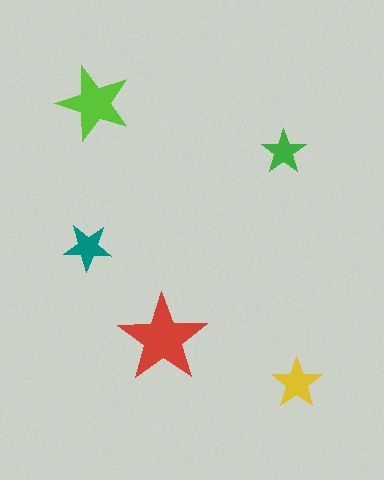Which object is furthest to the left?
The teal star is leftmost.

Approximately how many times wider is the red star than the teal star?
About 2 times wider.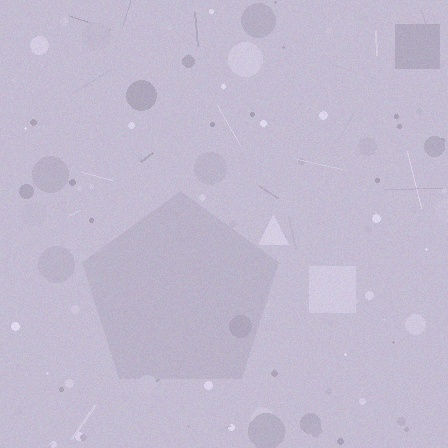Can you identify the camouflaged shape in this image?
The camouflaged shape is a pentagon.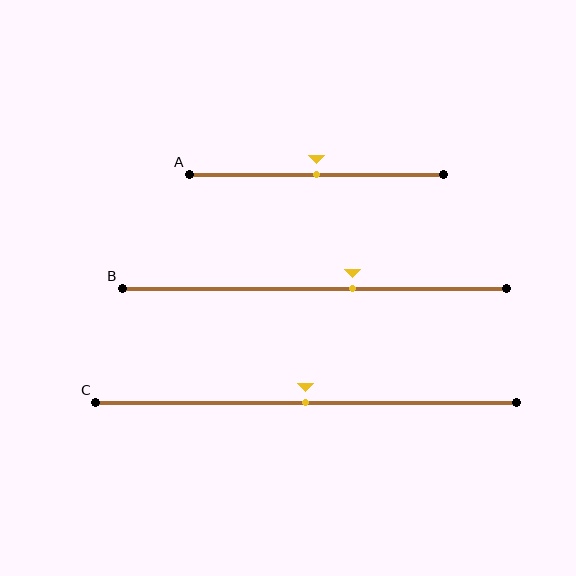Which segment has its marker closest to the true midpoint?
Segment A has its marker closest to the true midpoint.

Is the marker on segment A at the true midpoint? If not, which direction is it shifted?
Yes, the marker on segment A is at the true midpoint.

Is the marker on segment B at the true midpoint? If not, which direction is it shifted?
No, the marker on segment B is shifted to the right by about 10% of the segment length.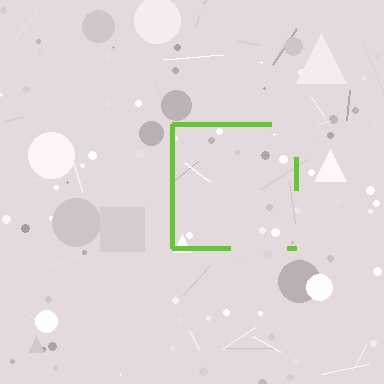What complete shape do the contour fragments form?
The contour fragments form a square.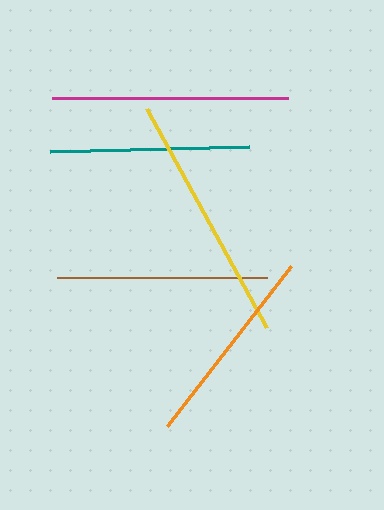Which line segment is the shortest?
The teal line is the shortest at approximately 199 pixels.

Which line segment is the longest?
The yellow line is the longest at approximately 250 pixels.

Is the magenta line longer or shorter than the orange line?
The magenta line is longer than the orange line.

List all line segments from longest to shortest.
From longest to shortest: yellow, magenta, brown, orange, teal.